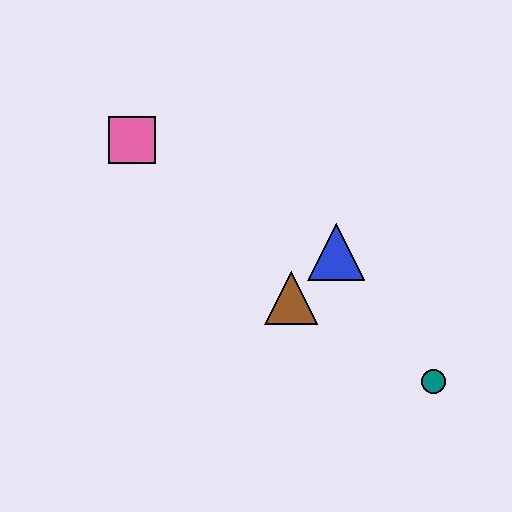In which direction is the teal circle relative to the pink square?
The teal circle is to the right of the pink square.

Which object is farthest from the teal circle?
The pink square is farthest from the teal circle.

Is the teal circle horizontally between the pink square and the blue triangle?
No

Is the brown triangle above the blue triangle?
No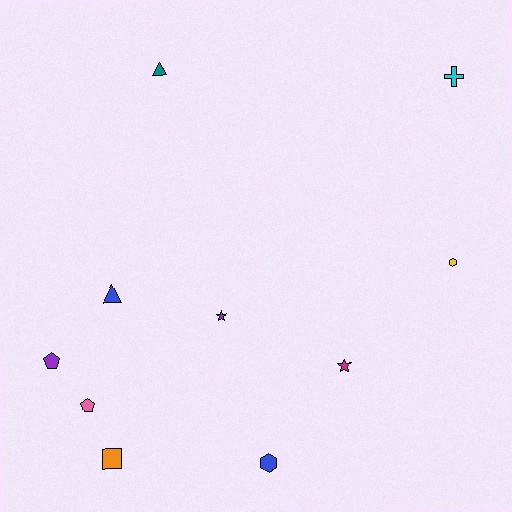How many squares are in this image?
There is 1 square.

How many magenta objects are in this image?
There is 1 magenta object.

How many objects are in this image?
There are 10 objects.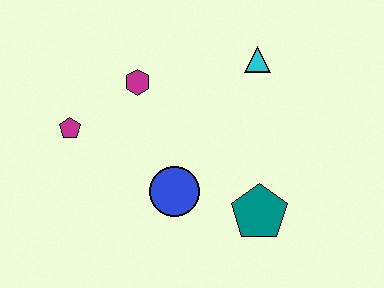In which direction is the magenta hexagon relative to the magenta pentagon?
The magenta hexagon is to the right of the magenta pentagon.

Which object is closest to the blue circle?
The teal pentagon is closest to the blue circle.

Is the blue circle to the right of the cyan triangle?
No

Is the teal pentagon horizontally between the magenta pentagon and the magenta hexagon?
No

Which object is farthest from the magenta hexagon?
The teal pentagon is farthest from the magenta hexagon.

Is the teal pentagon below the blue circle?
Yes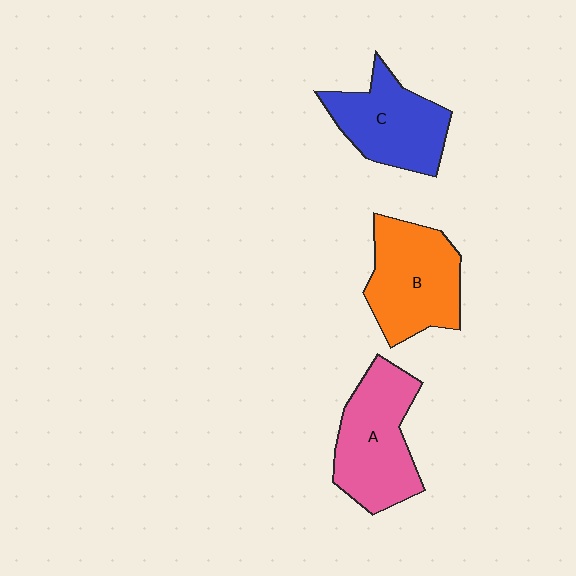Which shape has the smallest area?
Shape C (blue).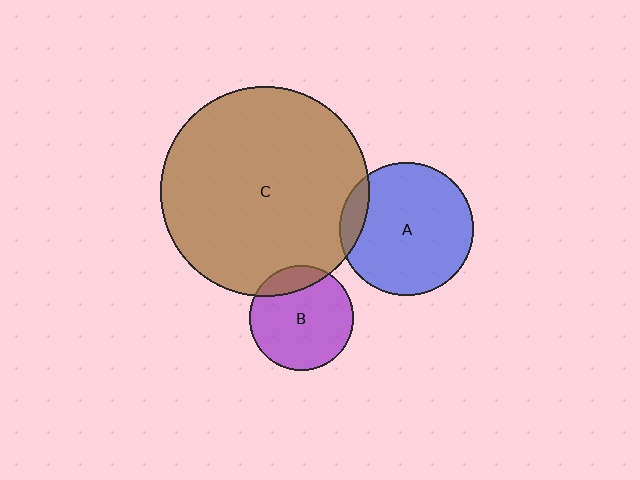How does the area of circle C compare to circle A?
Approximately 2.5 times.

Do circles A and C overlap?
Yes.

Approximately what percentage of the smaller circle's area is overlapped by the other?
Approximately 10%.